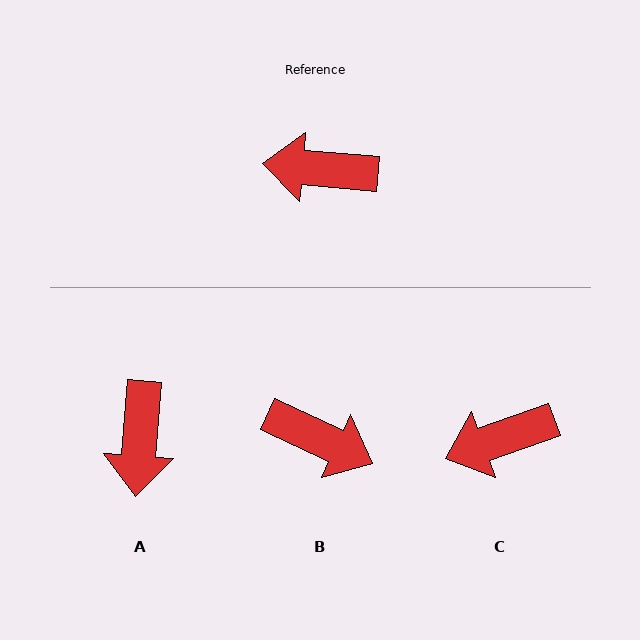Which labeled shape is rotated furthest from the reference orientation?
B, about 160 degrees away.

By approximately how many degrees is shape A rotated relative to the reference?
Approximately 90 degrees counter-clockwise.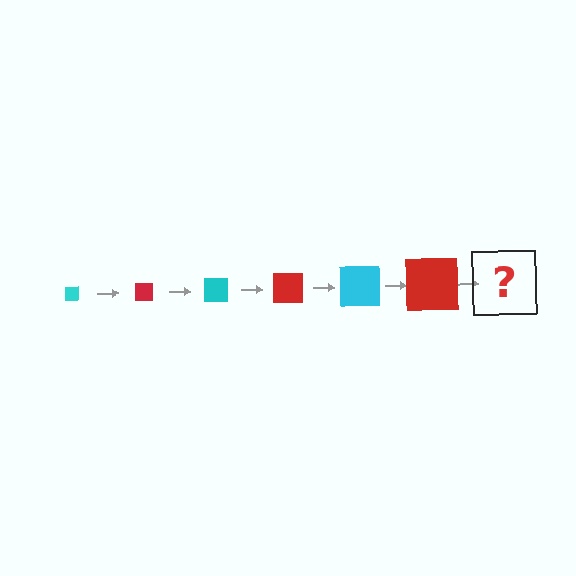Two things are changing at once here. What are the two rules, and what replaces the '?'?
The two rules are that the square grows larger each step and the color cycles through cyan and red. The '?' should be a cyan square, larger than the previous one.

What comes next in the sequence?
The next element should be a cyan square, larger than the previous one.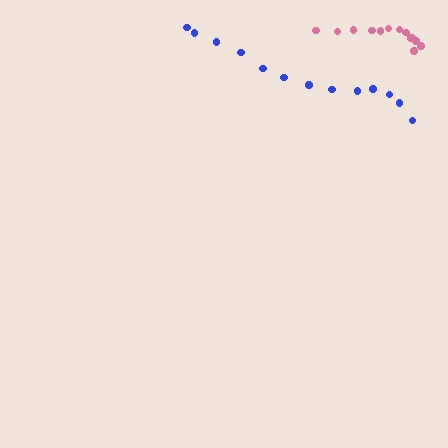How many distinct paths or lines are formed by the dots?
There are 2 distinct paths.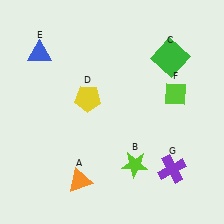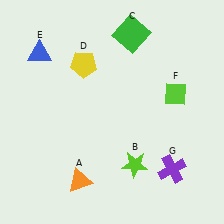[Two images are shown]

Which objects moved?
The objects that moved are: the green square (C), the yellow pentagon (D).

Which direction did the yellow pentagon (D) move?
The yellow pentagon (D) moved up.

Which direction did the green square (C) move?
The green square (C) moved left.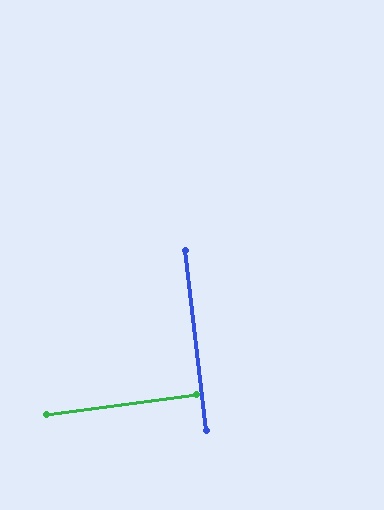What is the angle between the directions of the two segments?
Approximately 89 degrees.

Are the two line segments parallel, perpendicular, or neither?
Perpendicular — they meet at approximately 89°.